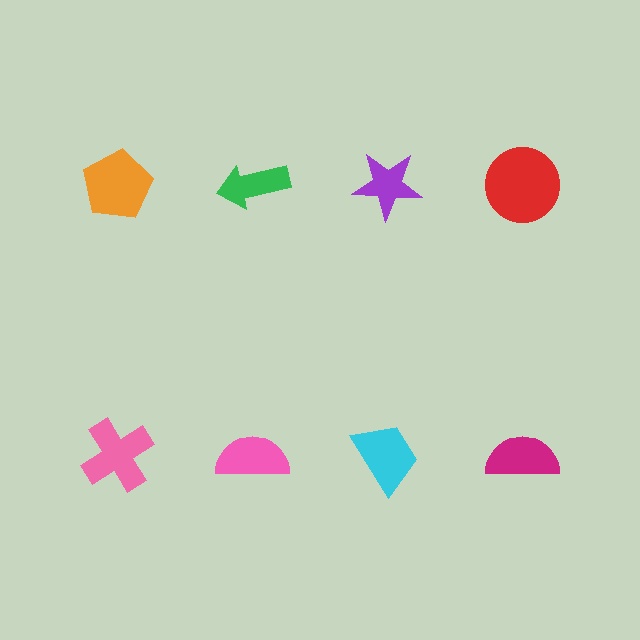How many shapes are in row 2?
4 shapes.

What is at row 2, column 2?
A pink semicircle.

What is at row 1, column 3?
A purple star.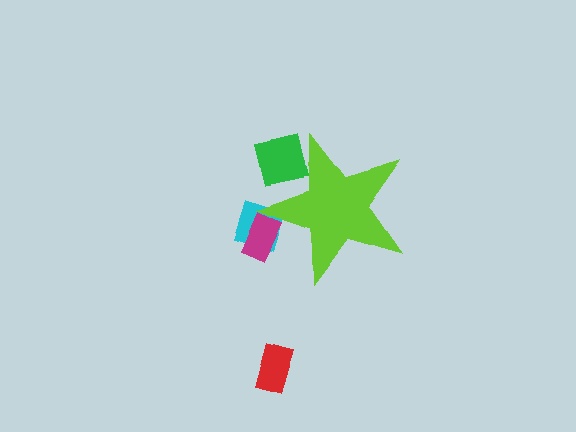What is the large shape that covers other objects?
A lime star.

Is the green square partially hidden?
Yes, the green square is partially hidden behind the lime star.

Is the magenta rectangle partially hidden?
Yes, the magenta rectangle is partially hidden behind the lime star.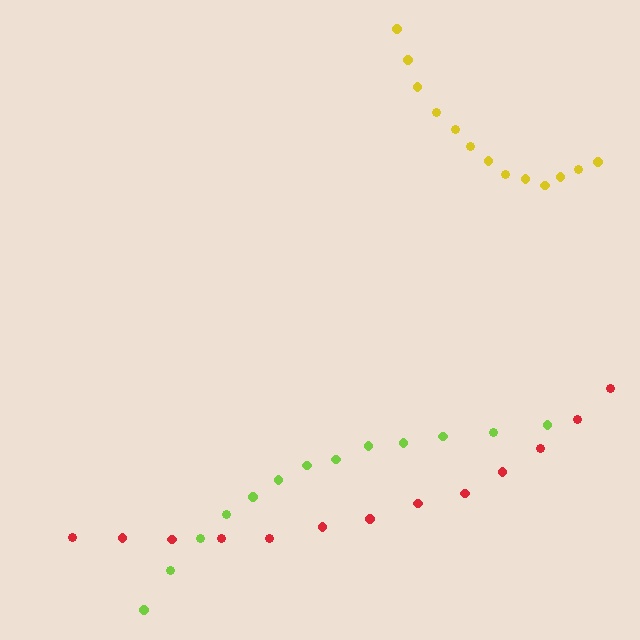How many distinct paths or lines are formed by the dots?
There are 3 distinct paths.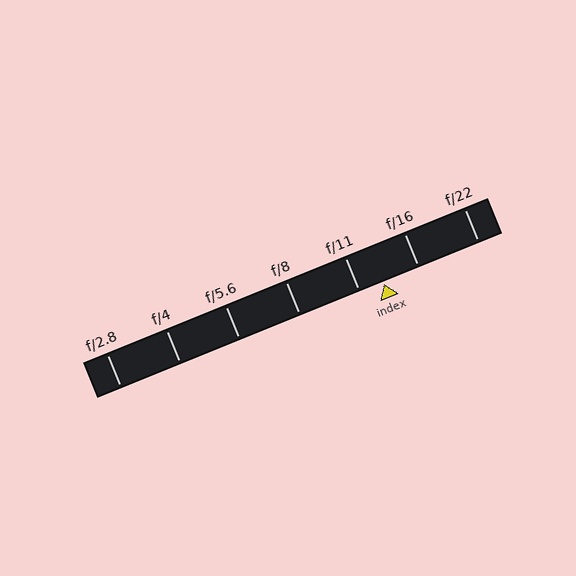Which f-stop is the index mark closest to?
The index mark is closest to f/11.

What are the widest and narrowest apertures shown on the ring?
The widest aperture shown is f/2.8 and the narrowest is f/22.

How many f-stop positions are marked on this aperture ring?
There are 7 f-stop positions marked.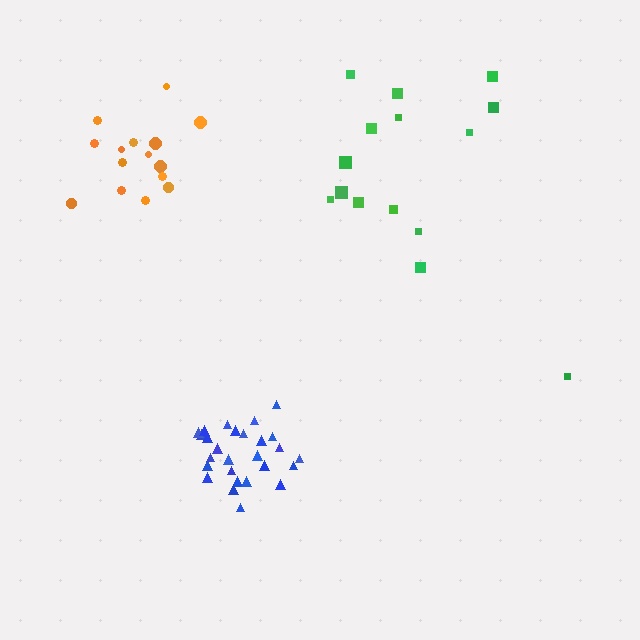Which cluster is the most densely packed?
Blue.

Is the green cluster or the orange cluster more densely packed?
Orange.